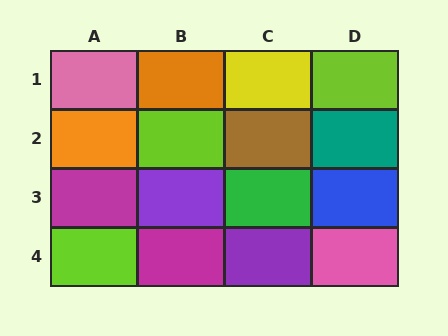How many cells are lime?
3 cells are lime.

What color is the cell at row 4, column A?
Lime.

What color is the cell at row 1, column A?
Pink.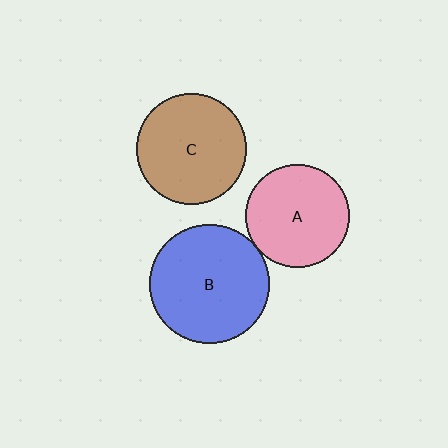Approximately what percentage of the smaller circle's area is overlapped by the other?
Approximately 5%.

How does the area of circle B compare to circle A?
Approximately 1.3 times.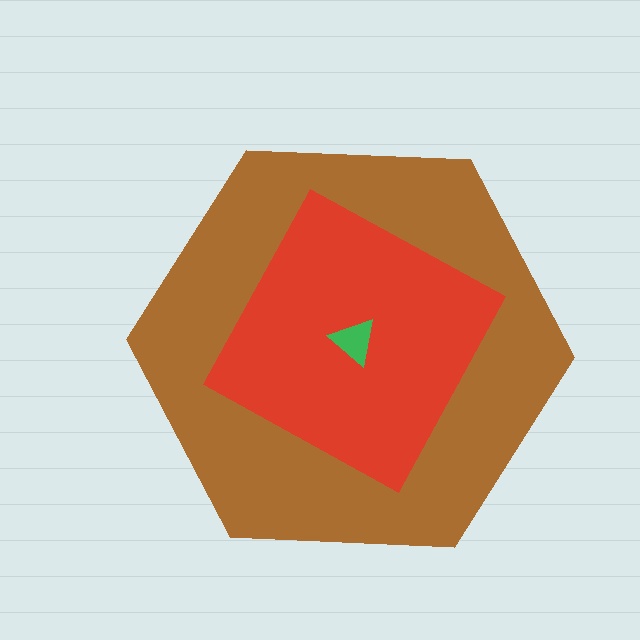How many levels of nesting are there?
3.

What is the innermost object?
The green triangle.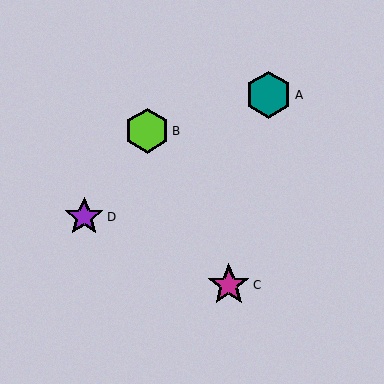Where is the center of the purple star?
The center of the purple star is at (84, 217).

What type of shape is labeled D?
Shape D is a purple star.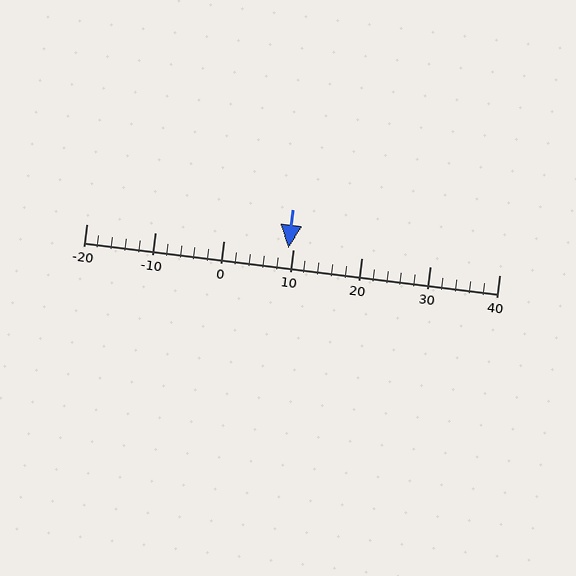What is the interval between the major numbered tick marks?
The major tick marks are spaced 10 units apart.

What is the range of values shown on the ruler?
The ruler shows values from -20 to 40.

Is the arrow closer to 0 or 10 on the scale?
The arrow is closer to 10.